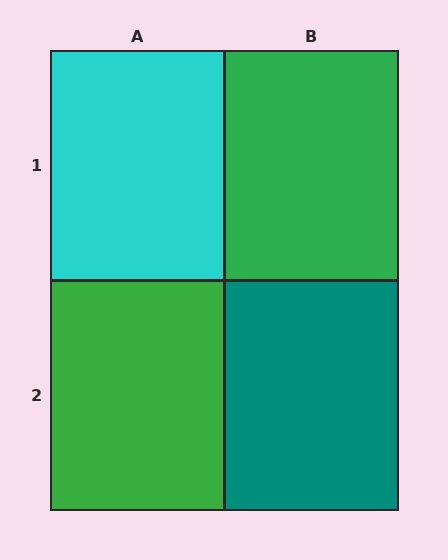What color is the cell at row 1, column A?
Cyan.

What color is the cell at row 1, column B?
Green.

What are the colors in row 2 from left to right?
Green, teal.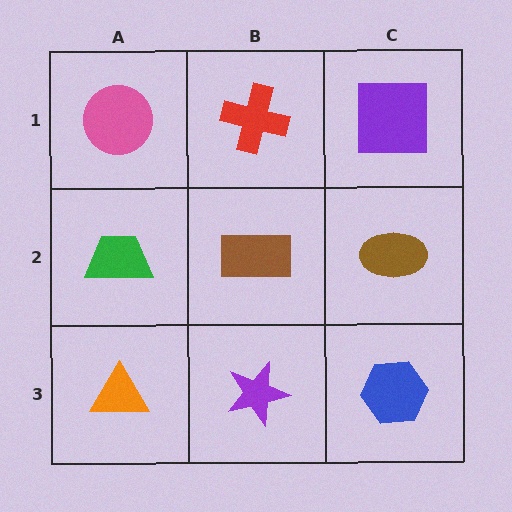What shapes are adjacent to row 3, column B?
A brown rectangle (row 2, column B), an orange triangle (row 3, column A), a blue hexagon (row 3, column C).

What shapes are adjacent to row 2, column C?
A purple square (row 1, column C), a blue hexagon (row 3, column C), a brown rectangle (row 2, column B).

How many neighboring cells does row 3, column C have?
2.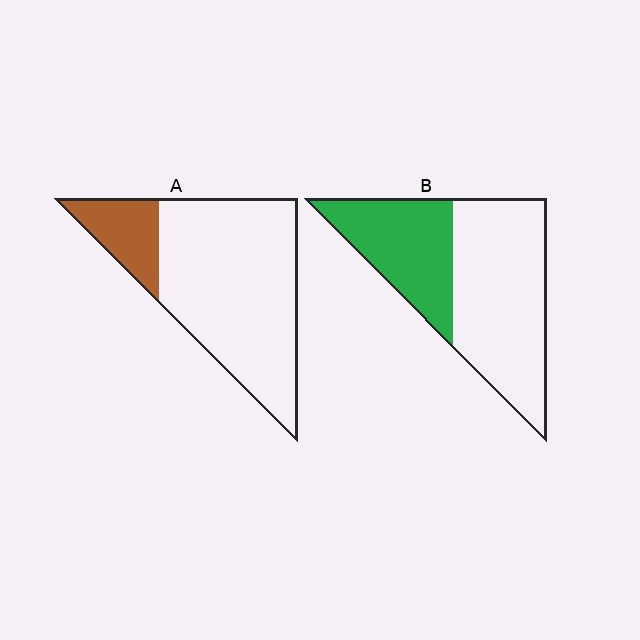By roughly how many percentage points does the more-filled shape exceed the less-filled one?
By roughly 20 percentage points (B over A).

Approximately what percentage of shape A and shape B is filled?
A is approximately 20% and B is approximately 40%.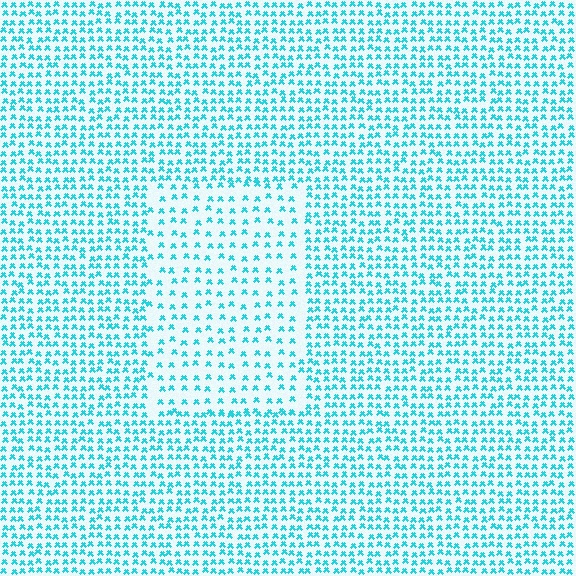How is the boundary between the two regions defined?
The boundary is defined by a change in element density (approximately 1.9x ratio). All elements are the same color, size, and shape.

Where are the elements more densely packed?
The elements are more densely packed outside the rectangle boundary.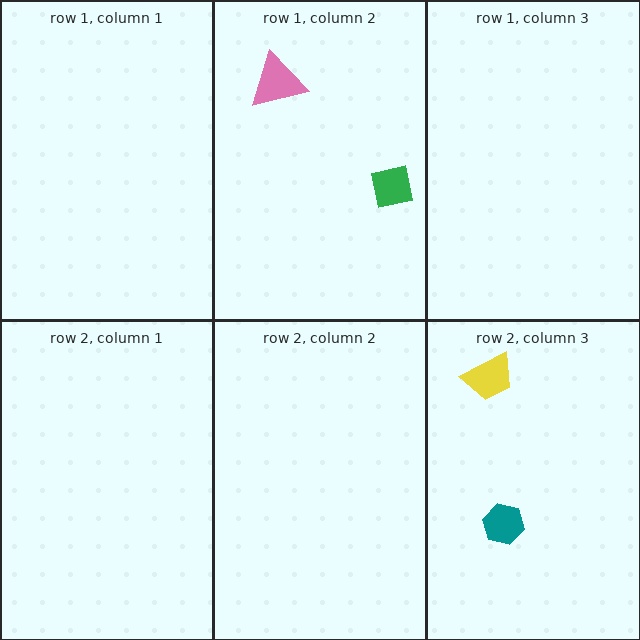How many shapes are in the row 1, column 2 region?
2.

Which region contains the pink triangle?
The row 1, column 2 region.